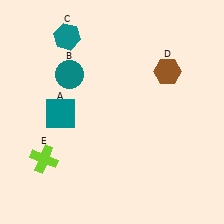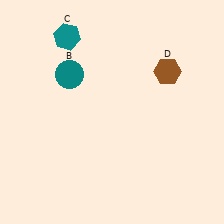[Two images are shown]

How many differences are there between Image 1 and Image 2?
There are 2 differences between the two images.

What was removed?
The lime cross (E), the teal square (A) were removed in Image 2.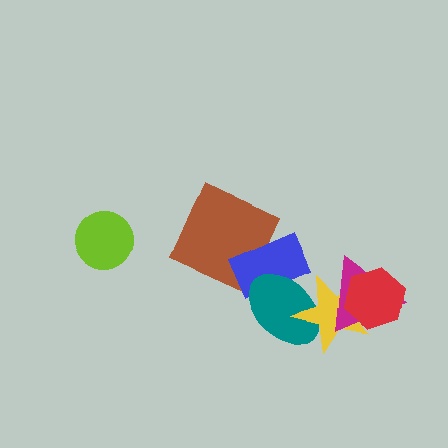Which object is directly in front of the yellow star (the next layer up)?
The magenta triangle is directly in front of the yellow star.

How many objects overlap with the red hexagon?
2 objects overlap with the red hexagon.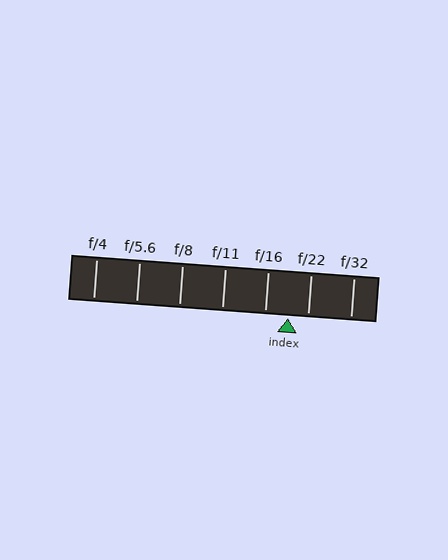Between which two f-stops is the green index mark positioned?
The index mark is between f/16 and f/22.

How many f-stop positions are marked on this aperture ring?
There are 7 f-stop positions marked.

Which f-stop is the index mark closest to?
The index mark is closest to f/22.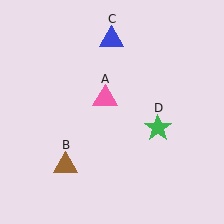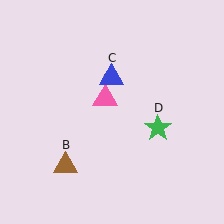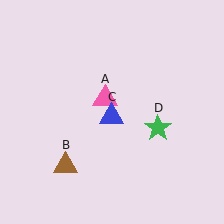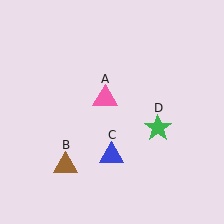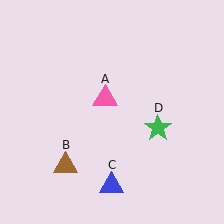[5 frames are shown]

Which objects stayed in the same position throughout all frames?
Pink triangle (object A) and brown triangle (object B) and green star (object D) remained stationary.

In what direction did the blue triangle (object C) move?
The blue triangle (object C) moved down.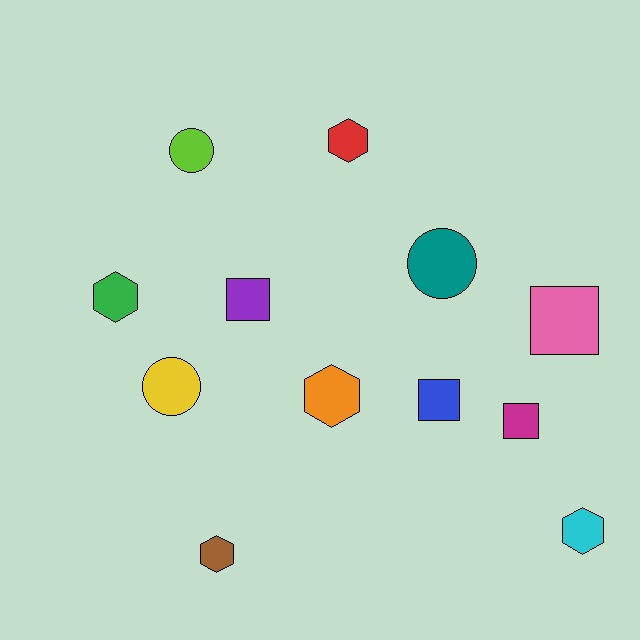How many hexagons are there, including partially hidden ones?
There are 5 hexagons.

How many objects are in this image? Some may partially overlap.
There are 12 objects.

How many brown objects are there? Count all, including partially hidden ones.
There is 1 brown object.